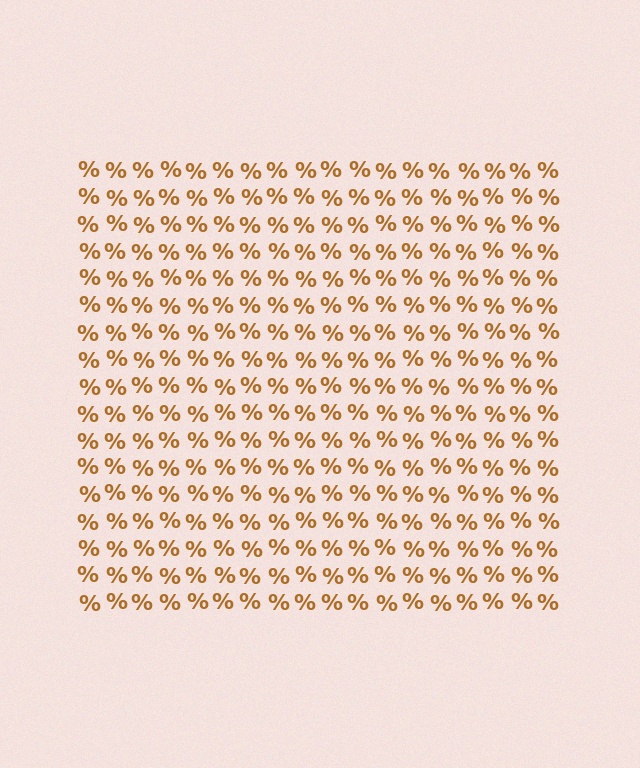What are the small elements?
The small elements are percent signs.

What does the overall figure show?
The overall figure shows a square.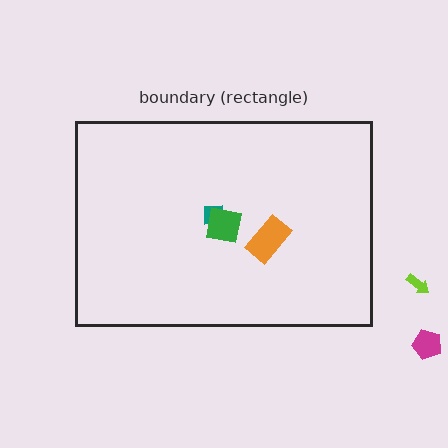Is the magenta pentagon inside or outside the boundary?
Outside.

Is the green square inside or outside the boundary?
Inside.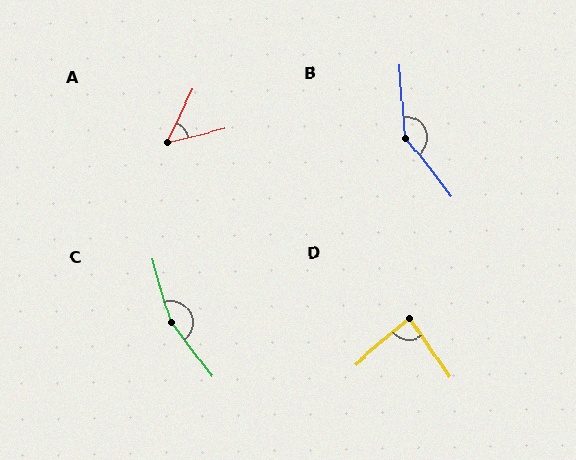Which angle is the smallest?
A, at approximately 51 degrees.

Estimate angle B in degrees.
Approximately 146 degrees.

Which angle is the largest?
C, at approximately 159 degrees.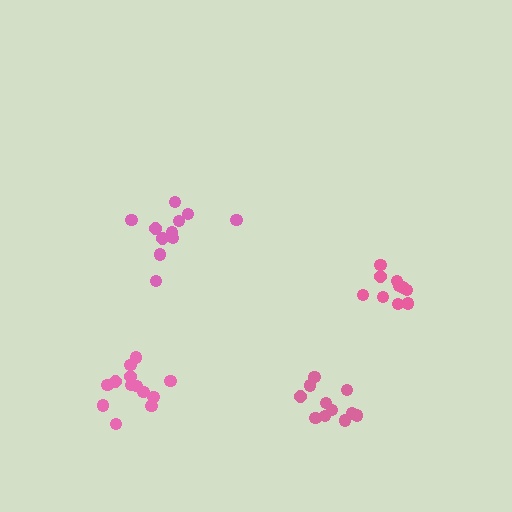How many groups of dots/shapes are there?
There are 4 groups.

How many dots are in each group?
Group 1: 11 dots, Group 2: 13 dots, Group 3: 10 dots, Group 4: 11 dots (45 total).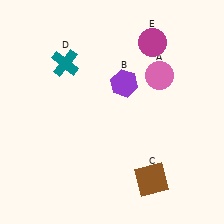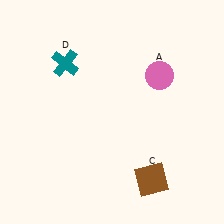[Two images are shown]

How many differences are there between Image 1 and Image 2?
There are 2 differences between the two images.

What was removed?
The purple hexagon (B), the magenta circle (E) were removed in Image 2.